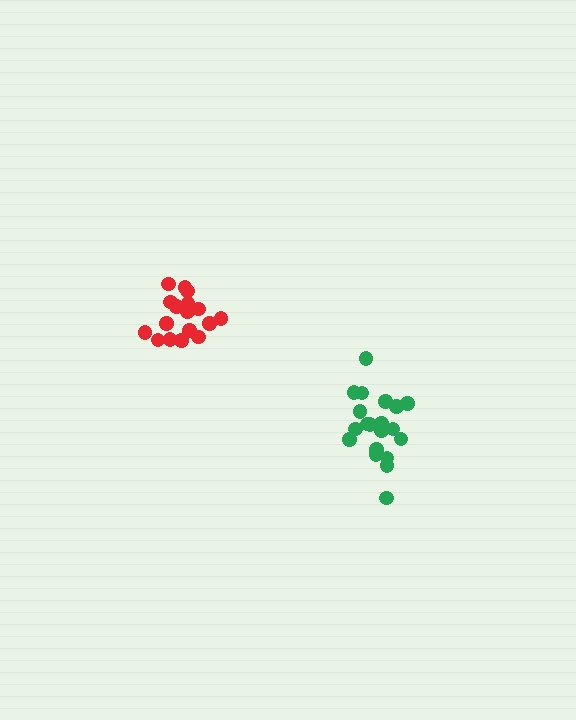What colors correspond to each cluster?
The clusters are colored: green, red.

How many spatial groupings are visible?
There are 2 spatial groupings.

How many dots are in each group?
Group 1: 20 dots, Group 2: 17 dots (37 total).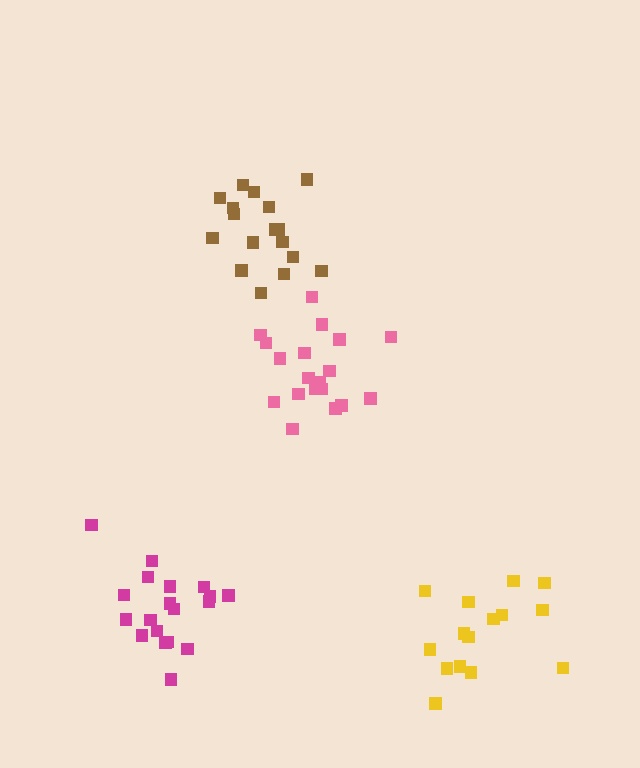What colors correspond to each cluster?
The clusters are colored: yellow, magenta, brown, pink.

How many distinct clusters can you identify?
There are 4 distinct clusters.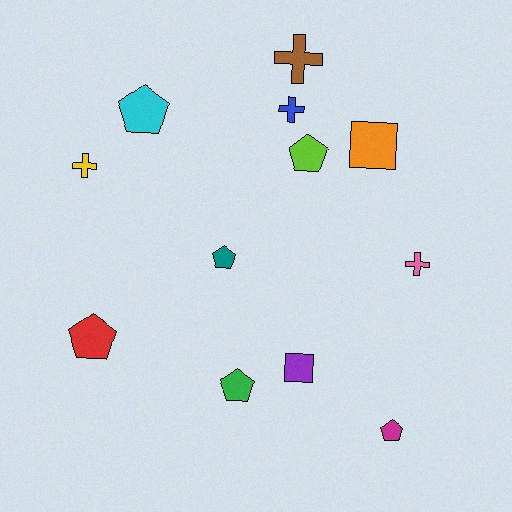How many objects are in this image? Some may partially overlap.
There are 12 objects.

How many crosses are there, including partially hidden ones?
There are 4 crosses.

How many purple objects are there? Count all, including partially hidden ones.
There is 1 purple object.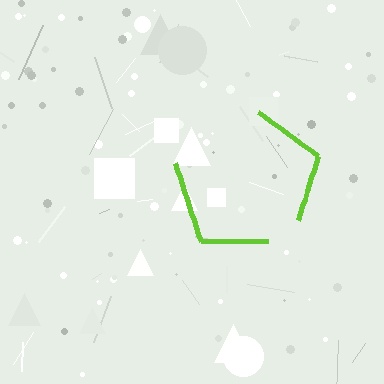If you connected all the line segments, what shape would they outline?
They would outline a pentagon.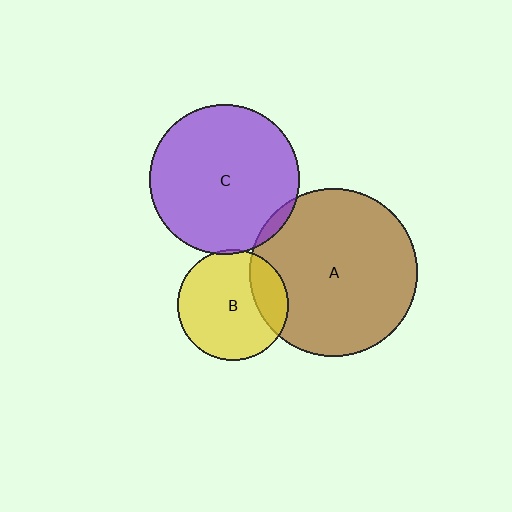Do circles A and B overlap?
Yes.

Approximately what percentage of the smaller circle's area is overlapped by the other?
Approximately 20%.